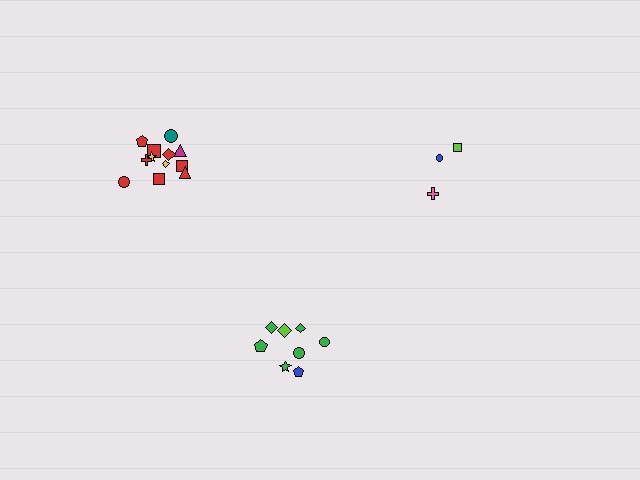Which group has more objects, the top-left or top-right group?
The top-left group.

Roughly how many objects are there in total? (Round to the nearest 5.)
Roughly 25 objects in total.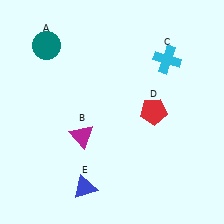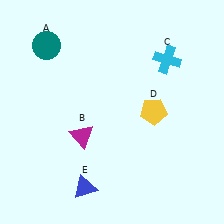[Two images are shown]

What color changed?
The pentagon (D) changed from red in Image 1 to yellow in Image 2.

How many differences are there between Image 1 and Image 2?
There is 1 difference between the two images.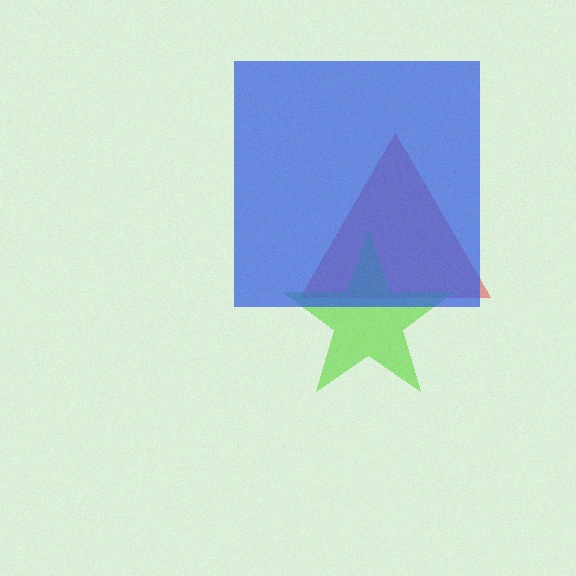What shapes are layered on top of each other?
The layered shapes are: a red triangle, a lime star, a blue square.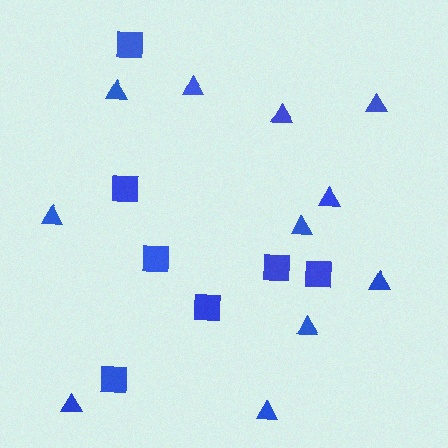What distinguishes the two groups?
There are 2 groups: one group of squares (7) and one group of triangles (11).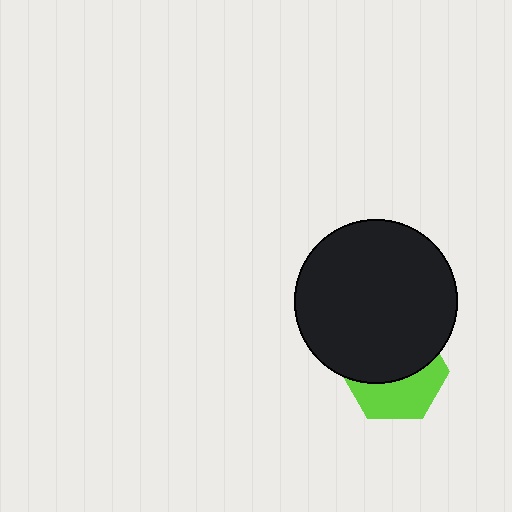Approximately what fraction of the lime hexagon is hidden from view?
Roughly 56% of the lime hexagon is hidden behind the black circle.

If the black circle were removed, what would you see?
You would see the complete lime hexagon.